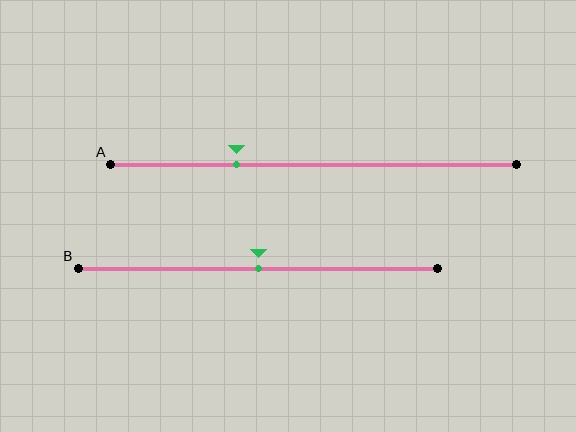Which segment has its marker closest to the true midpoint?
Segment B has its marker closest to the true midpoint.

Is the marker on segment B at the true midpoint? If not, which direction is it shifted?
Yes, the marker on segment B is at the true midpoint.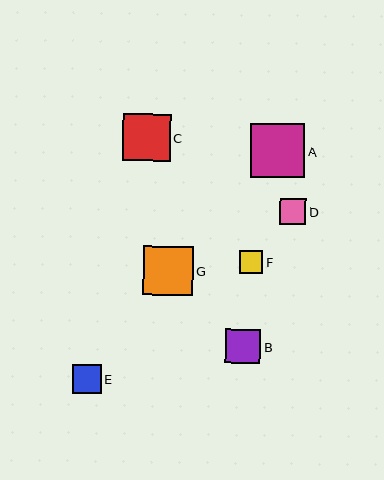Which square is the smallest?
Square F is the smallest with a size of approximately 23 pixels.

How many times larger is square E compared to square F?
Square E is approximately 1.2 times the size of square F.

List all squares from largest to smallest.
From largest to smallest: A, G, C, B, E, D, F.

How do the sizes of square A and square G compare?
Square A and square G are approximately the same size.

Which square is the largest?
Square A is the largest with a size of approximately 54 pixels.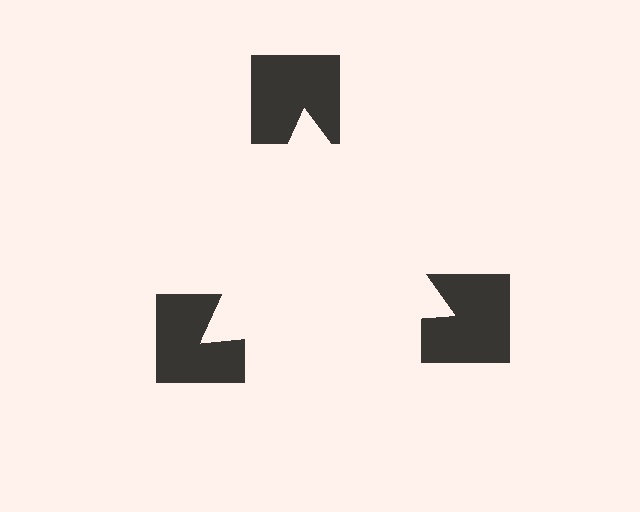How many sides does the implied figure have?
3 sides.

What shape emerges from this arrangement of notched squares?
An illusory triangle — its edges are inferred from the aligned wedge cuts in the notched squares, not physically drawn.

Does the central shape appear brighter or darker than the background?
It typically appears slightly brighter than the background, even though no actual brightness change is drawn.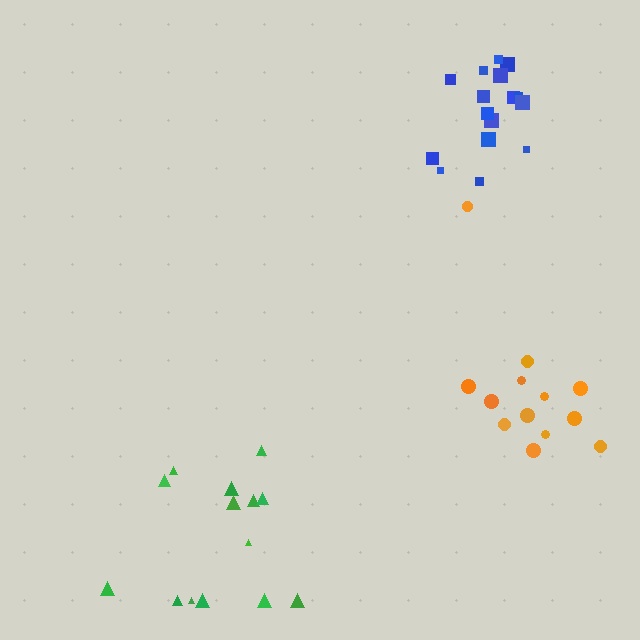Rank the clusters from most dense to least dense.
blue, orange, green.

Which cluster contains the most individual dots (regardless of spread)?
Blue (16).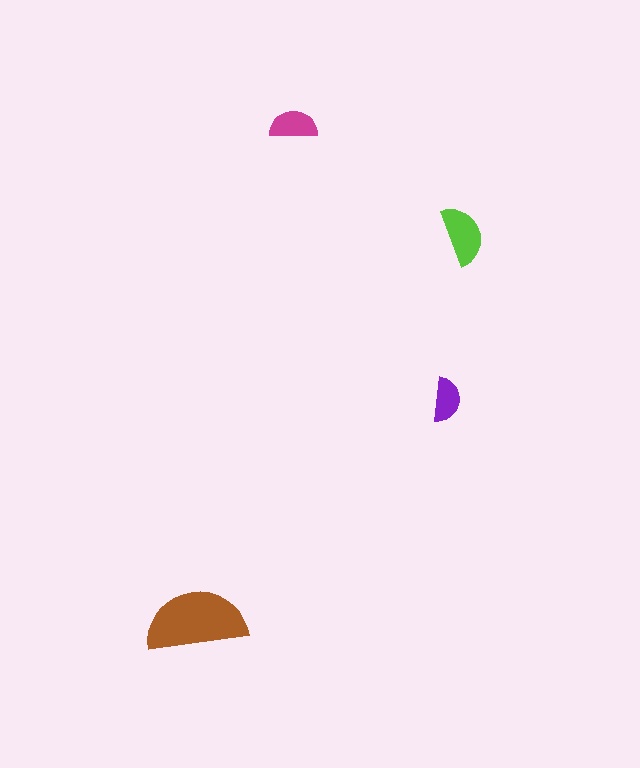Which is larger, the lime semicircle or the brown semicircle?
The brown one.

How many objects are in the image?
There are 4 objects in the image.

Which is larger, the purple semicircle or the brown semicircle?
The brown one.